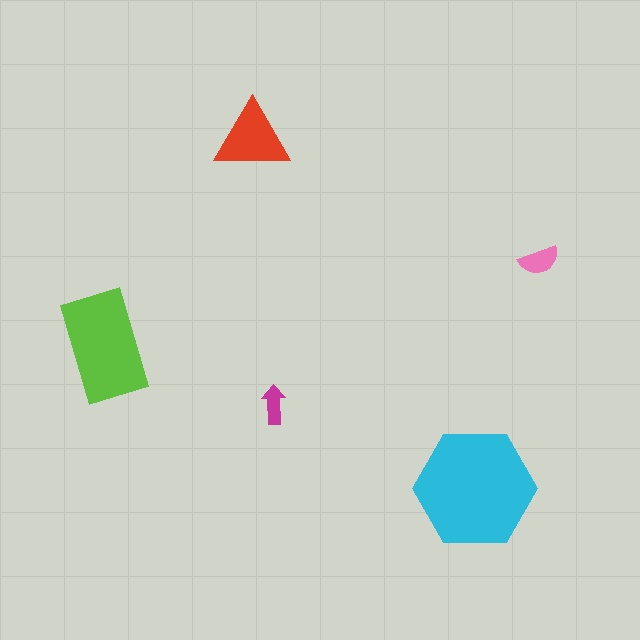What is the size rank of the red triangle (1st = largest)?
3rd.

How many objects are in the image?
There are 5 objects in the image.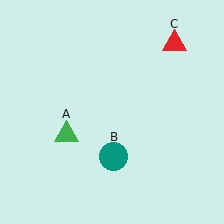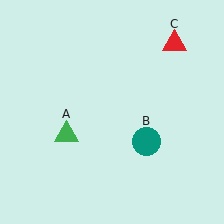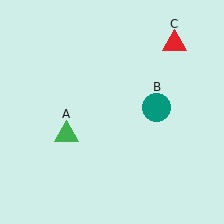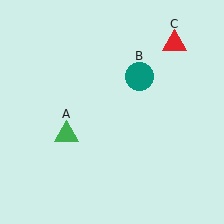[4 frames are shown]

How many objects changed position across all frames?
1 object changed position: teal circle (object B).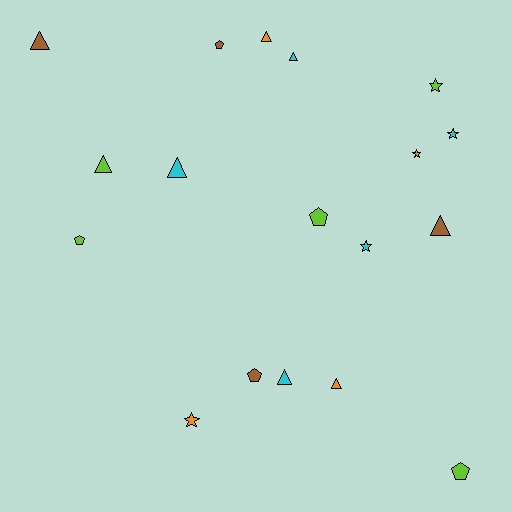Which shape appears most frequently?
Triangle, with 8 objects.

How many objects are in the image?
There are 18 objects.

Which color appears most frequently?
Cyan, with 5 objects.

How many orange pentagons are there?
There are no orange pentagons.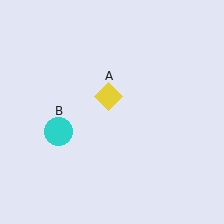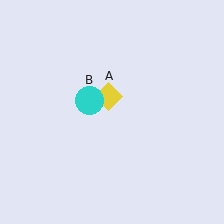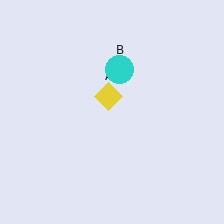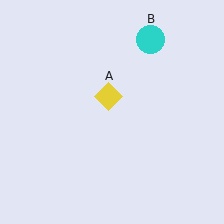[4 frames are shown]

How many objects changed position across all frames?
1 object changed position: cyan circle (object B).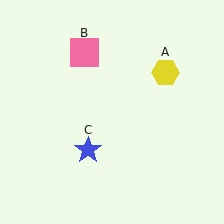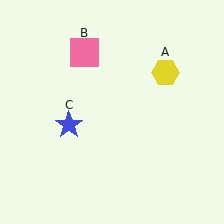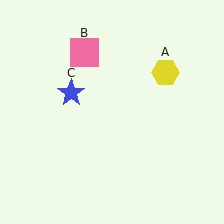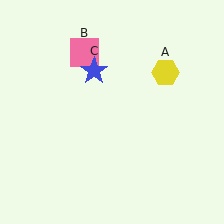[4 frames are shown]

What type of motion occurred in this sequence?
The blue star (object C) rotated clockwise around the center of the scene.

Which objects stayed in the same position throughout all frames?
Yellow hexagon (object A) and pink square (object B) remained stationary.